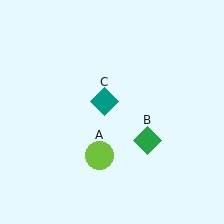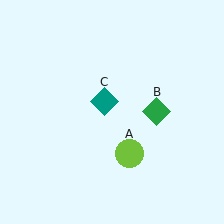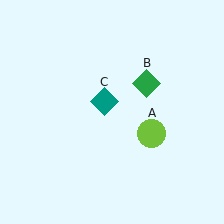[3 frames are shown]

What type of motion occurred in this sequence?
The lime circle (object A), green diamond (object B) rotated counterclockwise around the center of the scene.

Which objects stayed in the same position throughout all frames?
Teal diamond (object C) remained stationary.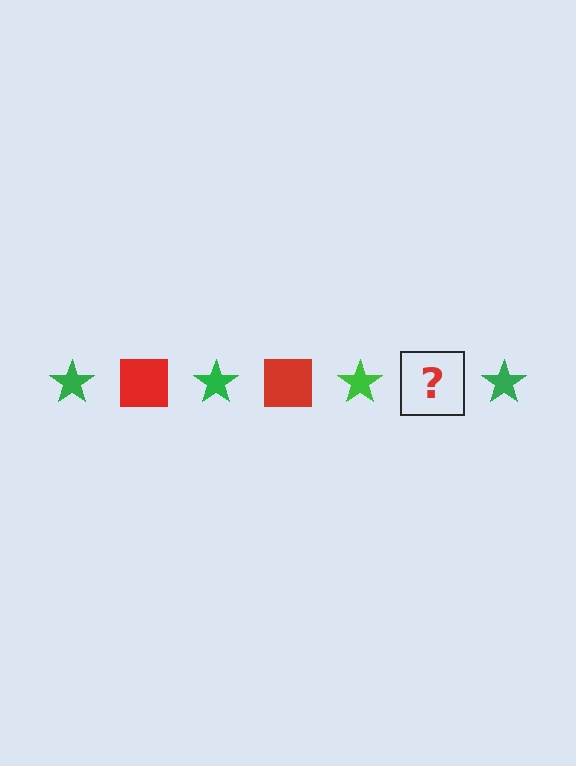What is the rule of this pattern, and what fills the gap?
The rule is that the pattern alternates between green star and red square. The gap should be filled with a red square.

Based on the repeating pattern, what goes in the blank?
The blank should be a red square.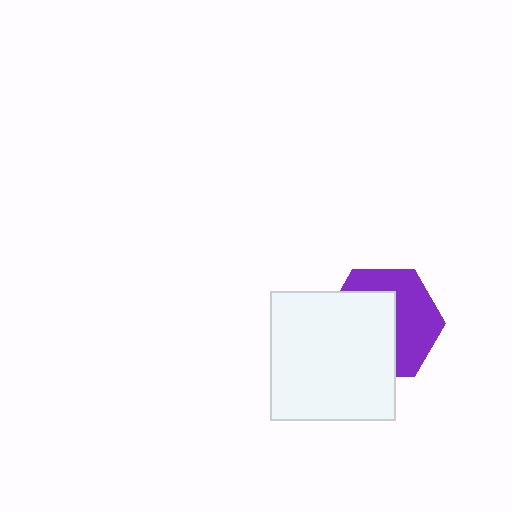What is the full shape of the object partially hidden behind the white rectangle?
The partially hidden object is a purple hexagon.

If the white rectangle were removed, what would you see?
You would see the complete purple hexagon.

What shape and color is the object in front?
The object in front is a white rectangle.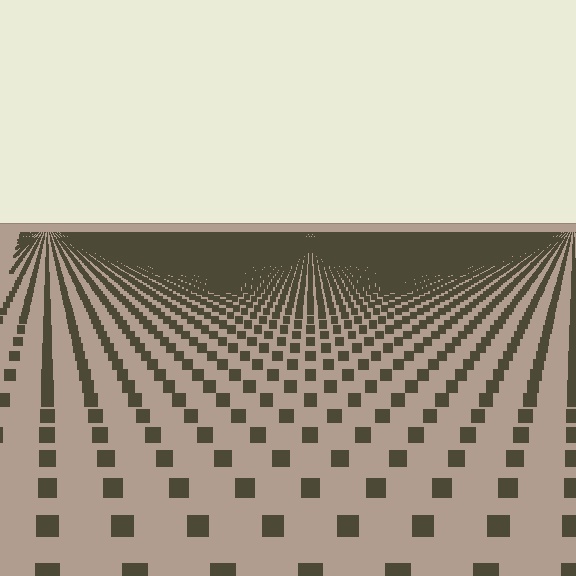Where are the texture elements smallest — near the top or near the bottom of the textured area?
Near the top.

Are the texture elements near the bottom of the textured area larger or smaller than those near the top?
Larger. Near the bottom, elements are closer to the viewer and appear at a bigger on-screen size.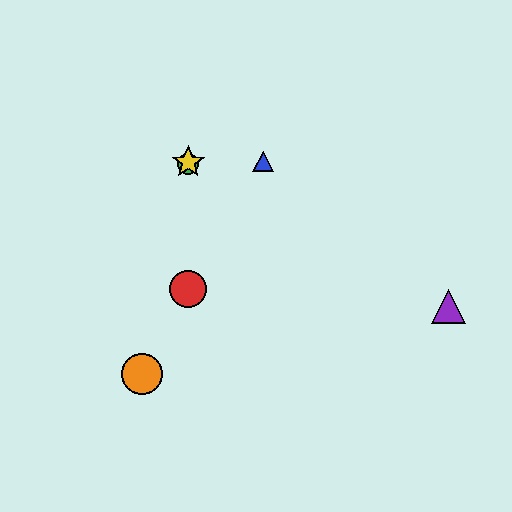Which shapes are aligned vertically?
The red circle, the green circle, the yellow star are aligned vertically.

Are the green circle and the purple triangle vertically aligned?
No, the green circle is at x≈188 and the purple triangle is at x≈448.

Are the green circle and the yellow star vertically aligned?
Yes, both are at x≈188.